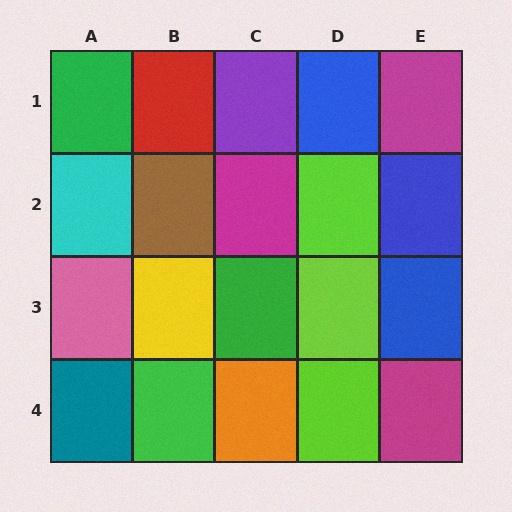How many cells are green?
3 cells are green.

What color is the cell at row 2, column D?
Lime.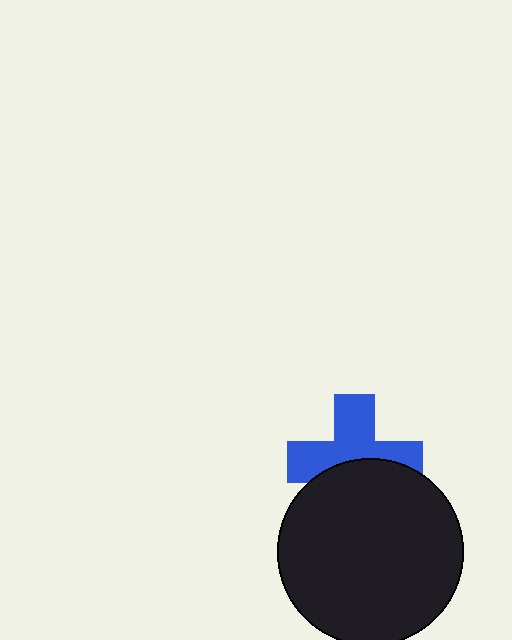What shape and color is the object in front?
The object in front is a black circle.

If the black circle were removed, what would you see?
You would see the complete blue cross.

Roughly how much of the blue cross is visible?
About half of it is visible (roughly 57%).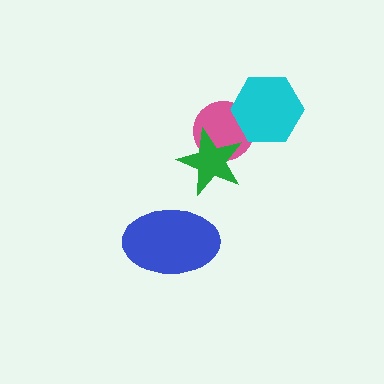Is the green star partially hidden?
No, no other shape covers it.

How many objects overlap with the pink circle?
2 objects overlap with the pink circle.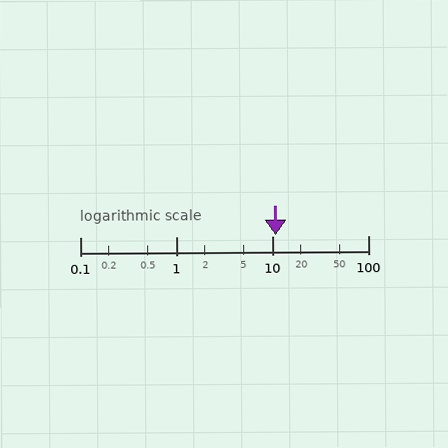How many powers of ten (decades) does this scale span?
The scale spans 3 decades, from 0.1 to 100.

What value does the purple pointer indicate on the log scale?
The pointer indicates approximately 11.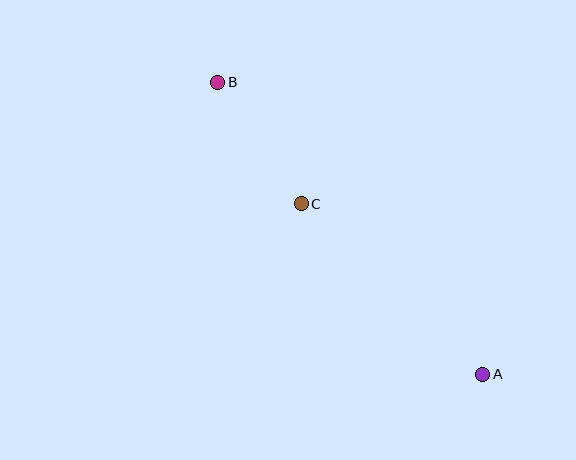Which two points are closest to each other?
Points B and C are closest to each other.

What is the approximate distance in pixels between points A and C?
The distance between A and C is approximately 249 pixels.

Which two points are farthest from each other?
Points A and B are farthest from each other.